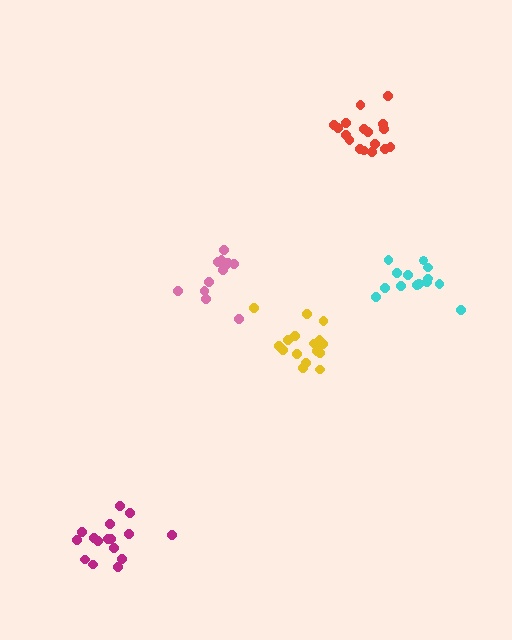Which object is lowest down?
The magenta cluster is bottommost.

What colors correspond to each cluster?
The clusters are colored: red, cyan, yellow, pink, magenta.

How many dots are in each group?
Group 1: 17 dots, Group 2: 14 dots, Group 3: 16 dots, Group 4: 12 dots, Group 5: 16 dots (75 total).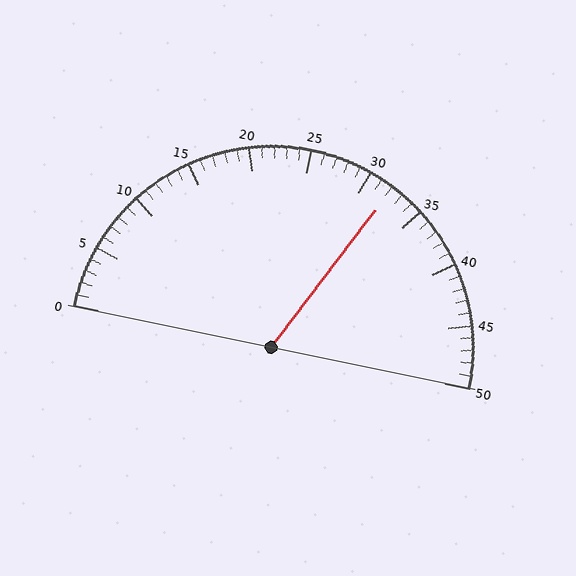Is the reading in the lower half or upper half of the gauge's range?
The reading is in the upper half of the range (0 to 50).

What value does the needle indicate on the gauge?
The needle indicates approximately 32.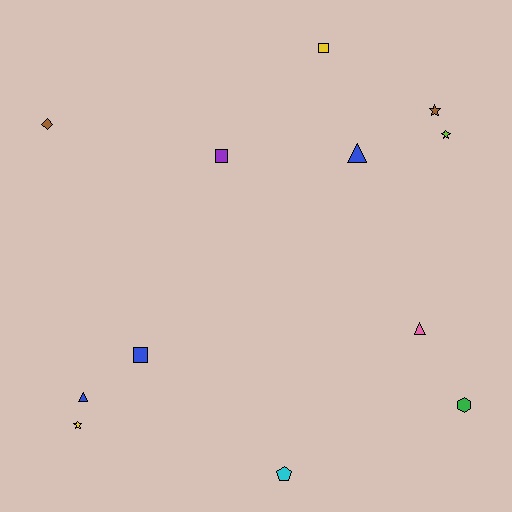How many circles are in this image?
There are no circles.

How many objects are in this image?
There are 12 objects.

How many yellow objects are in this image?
There are 2 yellow objects.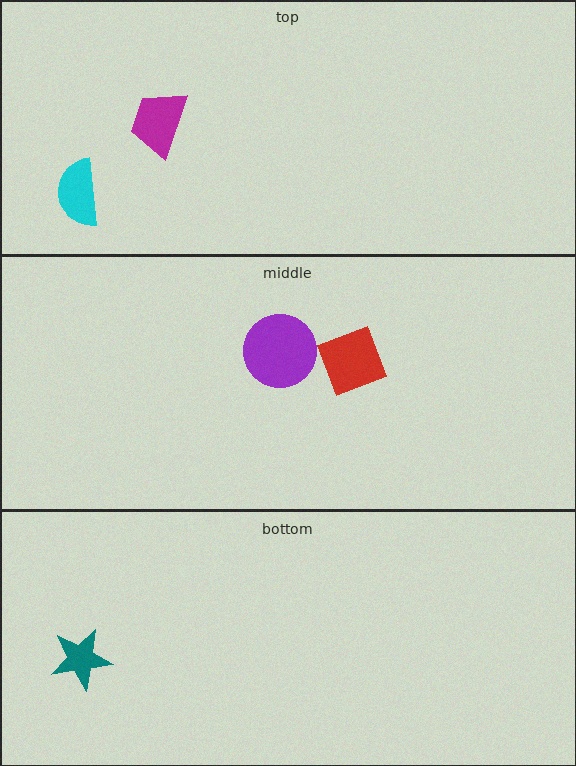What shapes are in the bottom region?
The teal star.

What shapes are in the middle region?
The red square, the purple circle.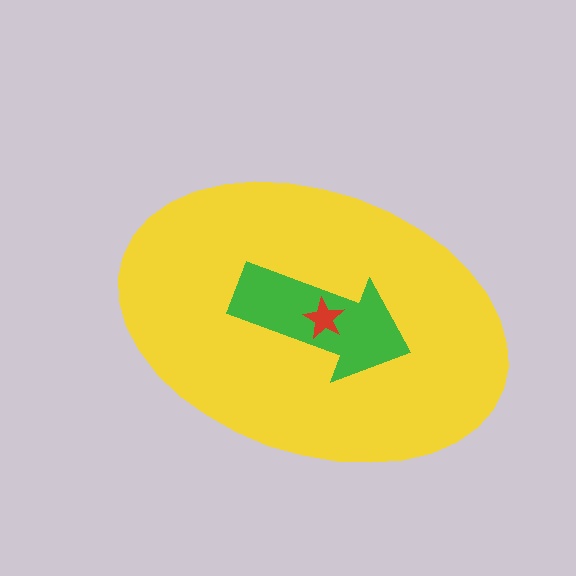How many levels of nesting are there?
3.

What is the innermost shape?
The red star.